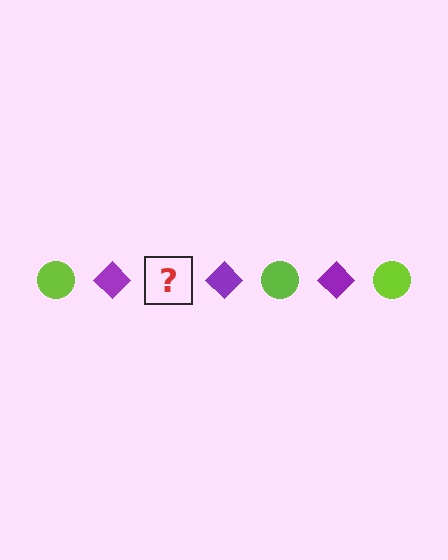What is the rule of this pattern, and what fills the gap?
The rule is that the pattern alternates between lime circle and purple diamond. The gap should be filled with a lime circle.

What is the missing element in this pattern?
The missing element is a lime circle.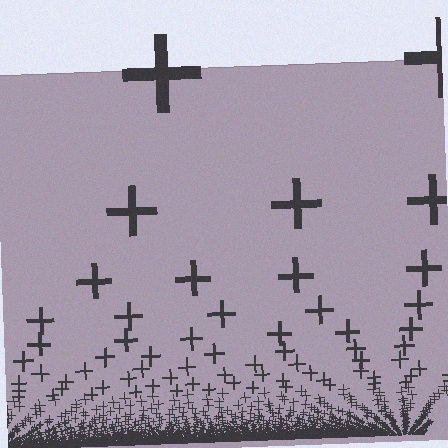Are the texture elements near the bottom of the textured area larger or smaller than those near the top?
Smaller. The gradient is inverted — elements near the bottom are smaller and denser.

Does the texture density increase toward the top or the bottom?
Density increases toward the bottom.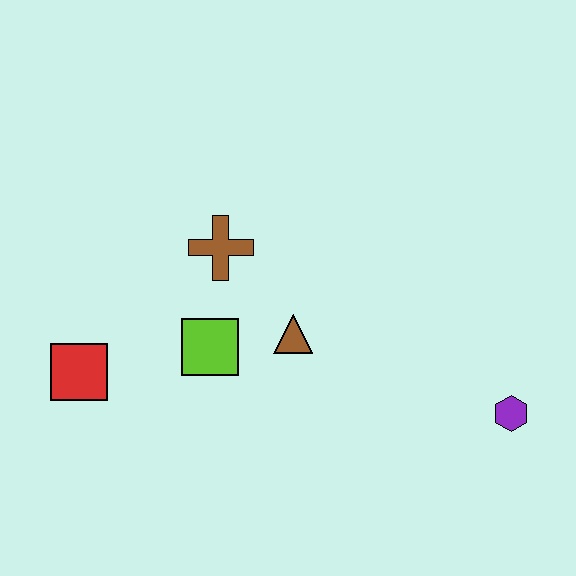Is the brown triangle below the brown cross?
Yes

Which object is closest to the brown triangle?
The lime square is closest to the brown triangle.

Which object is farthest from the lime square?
The purple hexagon is farthest from the lime square.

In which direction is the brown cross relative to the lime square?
The brown cross is above the lime square.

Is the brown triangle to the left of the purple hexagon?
Yes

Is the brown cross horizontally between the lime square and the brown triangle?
Yes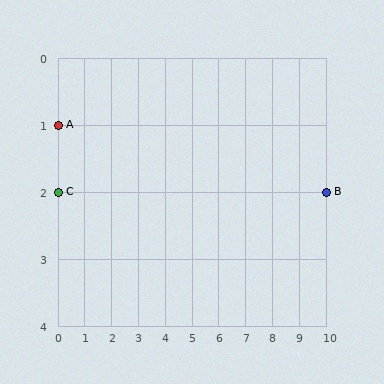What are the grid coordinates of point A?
Point A is at grid coordinates (0, 1).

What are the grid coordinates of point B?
Point B is at grid coordinates (10, 2).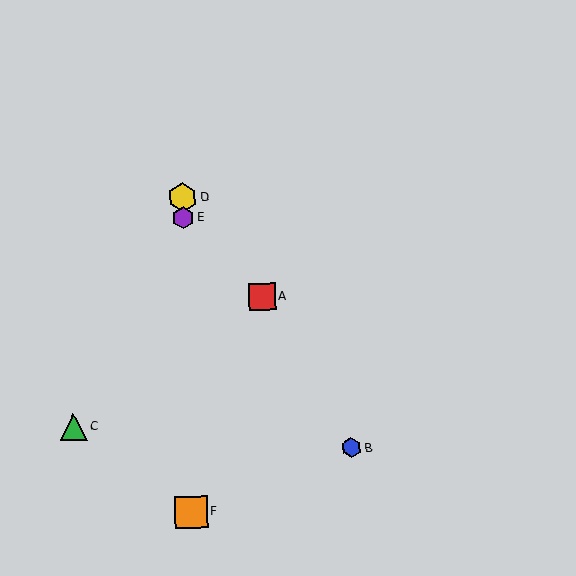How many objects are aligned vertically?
3 objects (D, E, F) are aligned vertically.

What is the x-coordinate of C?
Object C is at x≈74.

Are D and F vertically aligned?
Yes, both are at x≈183.